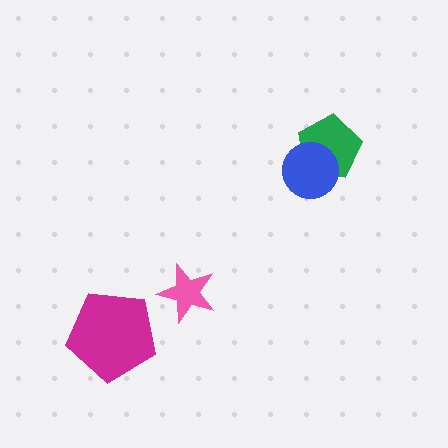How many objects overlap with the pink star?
0 objects overlap with the pink star.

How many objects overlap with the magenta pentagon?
0 objects overlap with the magenta pentagon.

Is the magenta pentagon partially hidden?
No, no other shape covers it.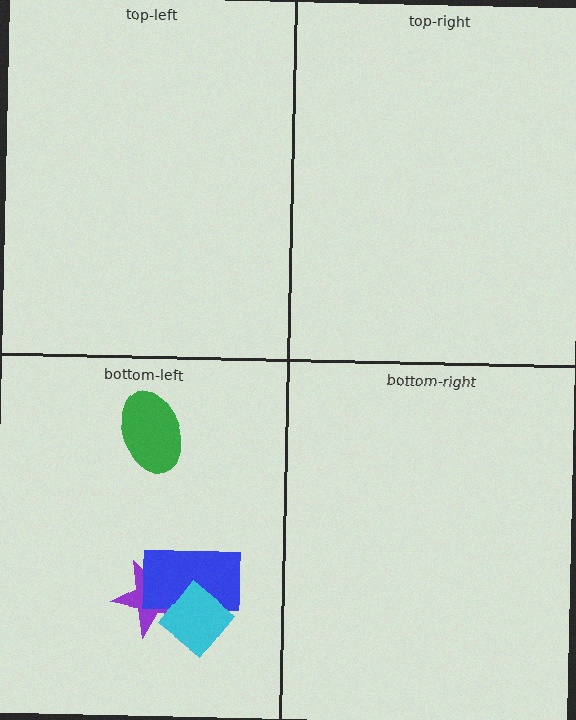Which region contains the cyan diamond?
The bottom-left region.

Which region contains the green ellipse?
The bottom-left region.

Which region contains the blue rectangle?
The bottom-left region.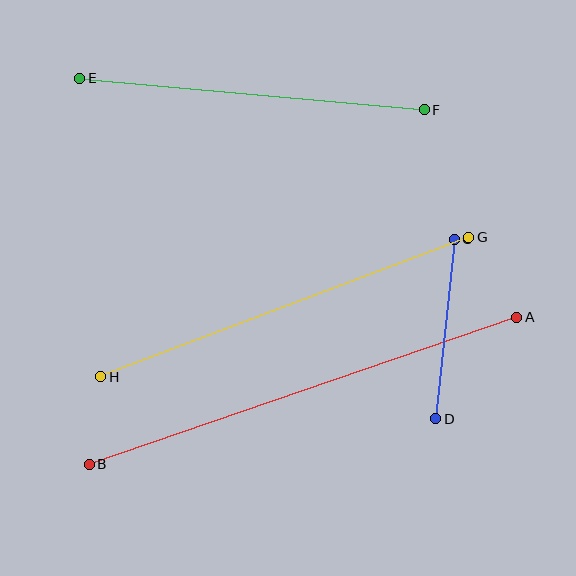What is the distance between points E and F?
The distance is approximately 346 pixels.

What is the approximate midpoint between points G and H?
The midpoint is at approximately (285, 307) pixels.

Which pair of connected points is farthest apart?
Points A and B are farthest apart.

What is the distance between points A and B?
The distance is approximately 452 pixels.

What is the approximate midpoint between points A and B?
The midpoint is at approximately (303, 391) pixels.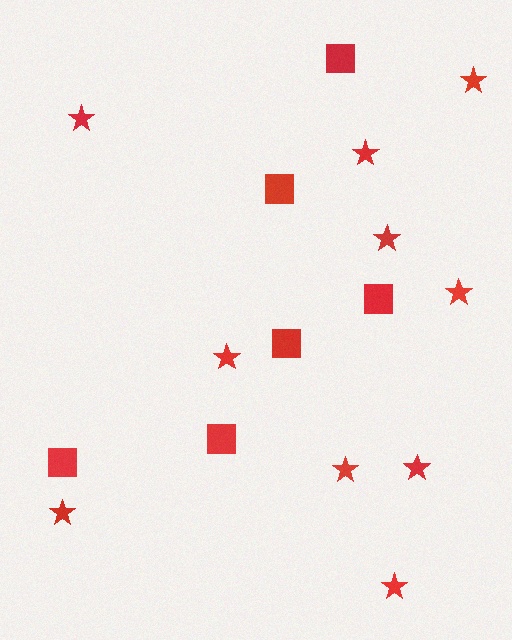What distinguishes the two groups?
There are 2 groups: one group of squares (6) and one group of stars (10).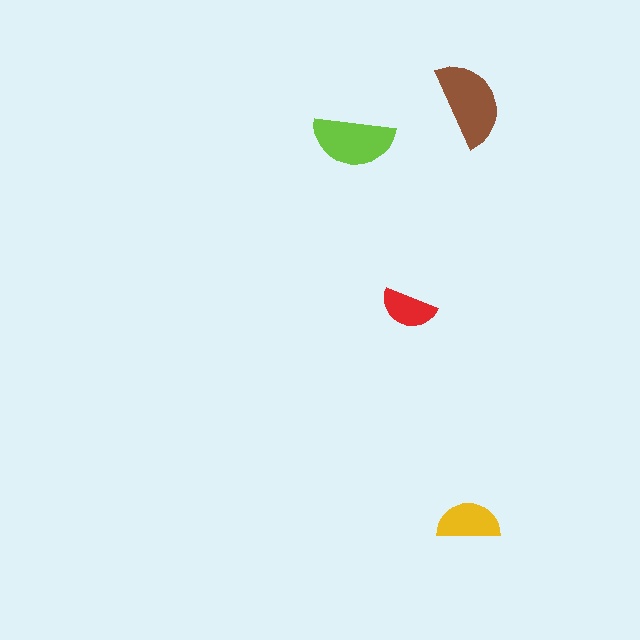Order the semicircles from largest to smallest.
the brown one, the lime one, the yellow one, the red one.